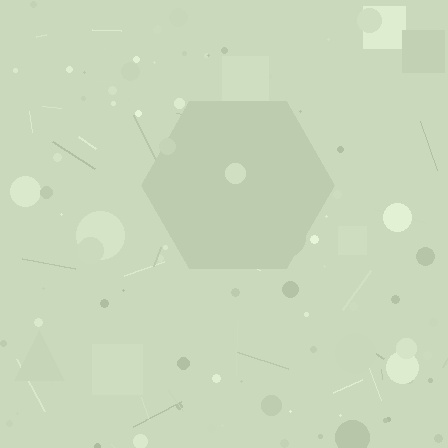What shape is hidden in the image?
A hexagon is hidden in the image.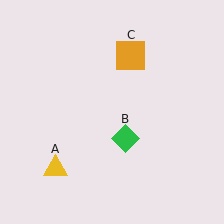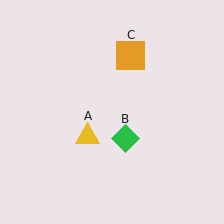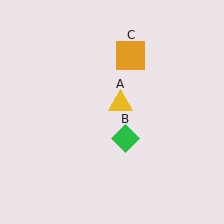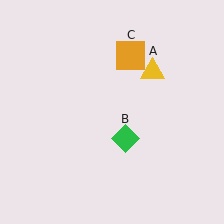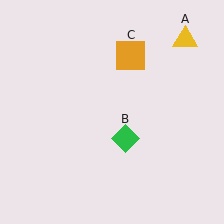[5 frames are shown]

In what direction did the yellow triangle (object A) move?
The yellow triangle (object A) moved up and to the right.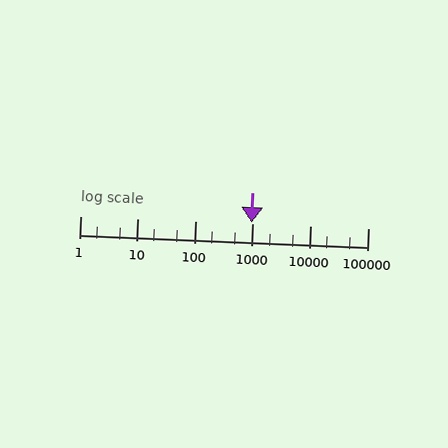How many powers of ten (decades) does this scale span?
The scale spans 5 decades, from 1 to 100000.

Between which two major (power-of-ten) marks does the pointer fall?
The pointer is between 100 and 1000.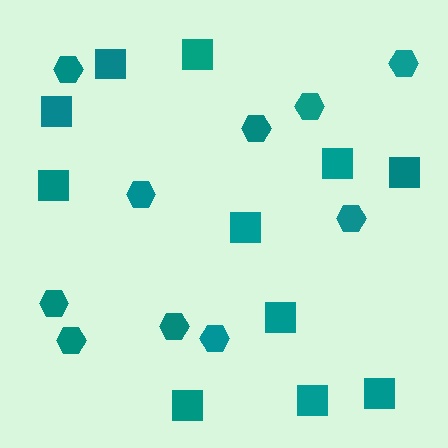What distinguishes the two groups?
There are 2 groups: one group of hexagons (10) and one group of squares (11).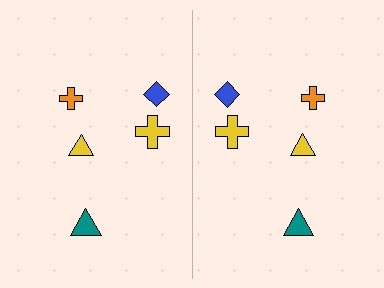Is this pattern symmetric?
Yes, this pattern has bilateral (reflection) symmetry.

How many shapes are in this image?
There are 10 shapes in this image.